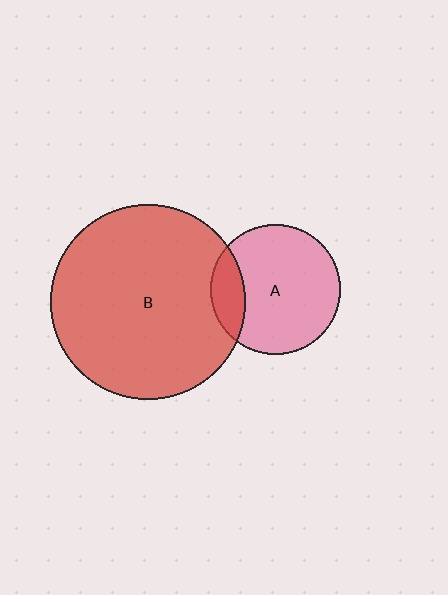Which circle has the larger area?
Circle B (red).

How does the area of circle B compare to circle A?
Approximately 2.3 times.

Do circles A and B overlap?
Yes.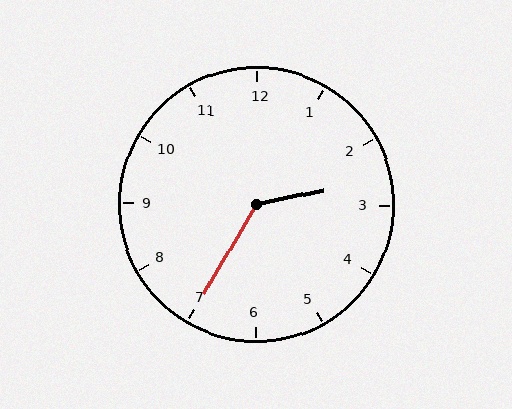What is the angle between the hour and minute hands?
Approximately 132 degrees.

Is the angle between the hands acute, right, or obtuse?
It is obtuse.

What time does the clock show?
2:35.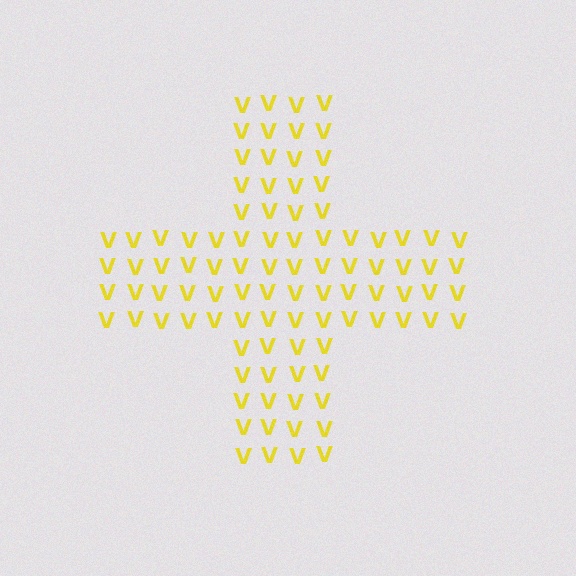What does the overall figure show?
The overall figure shows a cross.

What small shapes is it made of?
It is made of small letter V's.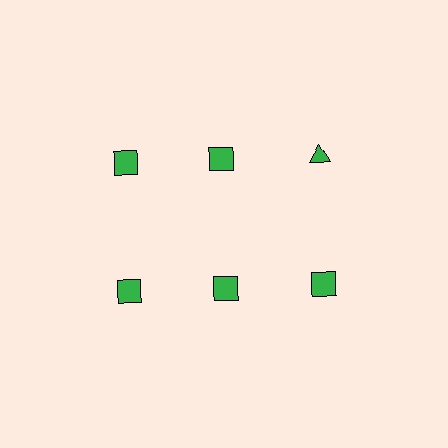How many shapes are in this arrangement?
There are 6 shapes arranged in a grid pattern.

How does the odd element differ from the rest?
It has a different shape: triangle instead of square.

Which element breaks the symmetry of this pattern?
The green triangle in the top row, center column breaks the symmetry. All other shapes are green squares.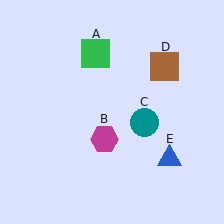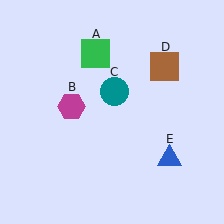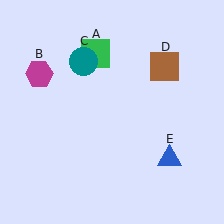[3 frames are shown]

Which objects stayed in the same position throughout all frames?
Green square (object A) and brown square (object D) and blue triangle (object E) remained stationary.